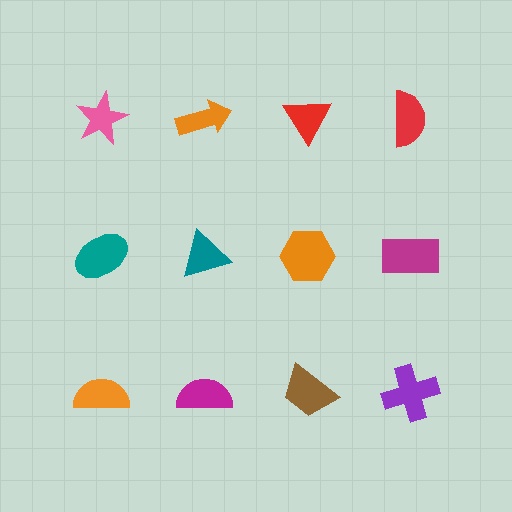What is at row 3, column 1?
An orange semicircle.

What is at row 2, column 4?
A magenta rectangle.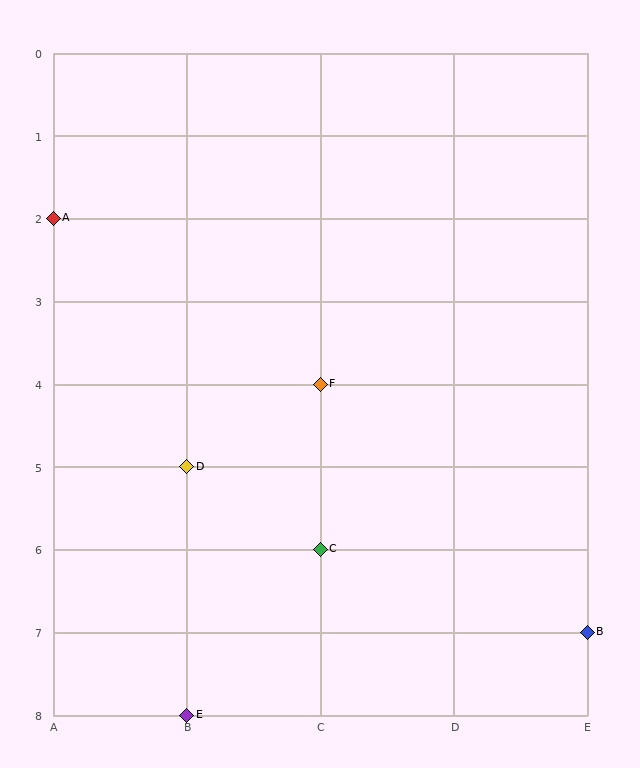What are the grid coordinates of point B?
Point B is at grid coordinates (E, 7).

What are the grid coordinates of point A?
Point A is at grid coordinates (A, 2).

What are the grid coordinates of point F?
Point F is at grid coordinates (C, 4).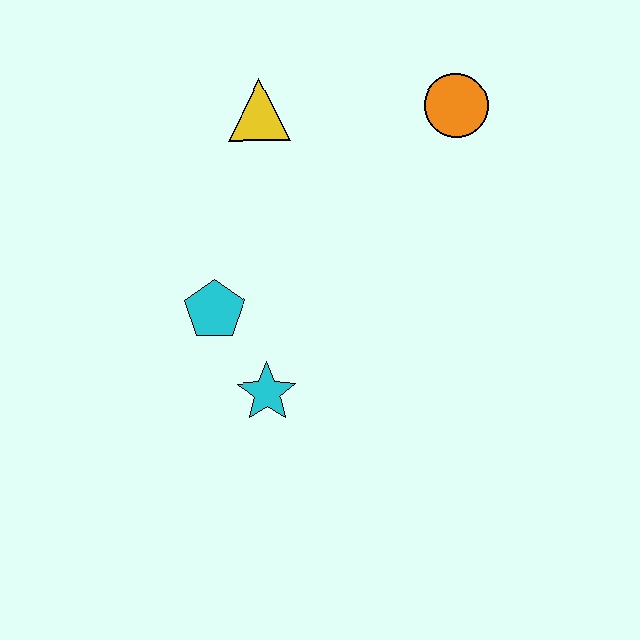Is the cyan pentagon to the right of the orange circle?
No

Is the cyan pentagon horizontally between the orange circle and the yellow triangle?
No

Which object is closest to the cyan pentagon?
The cyan star is closest to the cyan pentagon.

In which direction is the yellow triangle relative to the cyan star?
The yellow triangle is above the cyan star.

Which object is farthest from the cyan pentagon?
The orange circle is farthest from the cyan pentagon.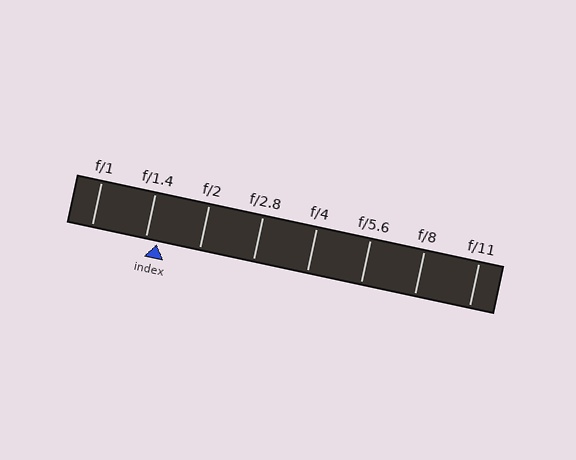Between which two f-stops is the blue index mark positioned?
The index mark is between f/1.4 and f/2.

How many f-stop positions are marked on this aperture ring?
There are 8 f-stop positions marked.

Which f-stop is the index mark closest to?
The index mark is closest to f/1.4.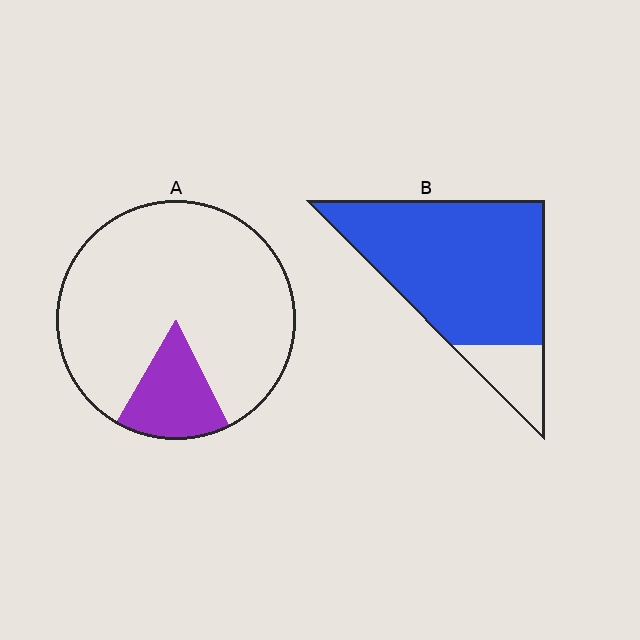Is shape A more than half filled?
No.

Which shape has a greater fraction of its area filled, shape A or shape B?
Shape B.